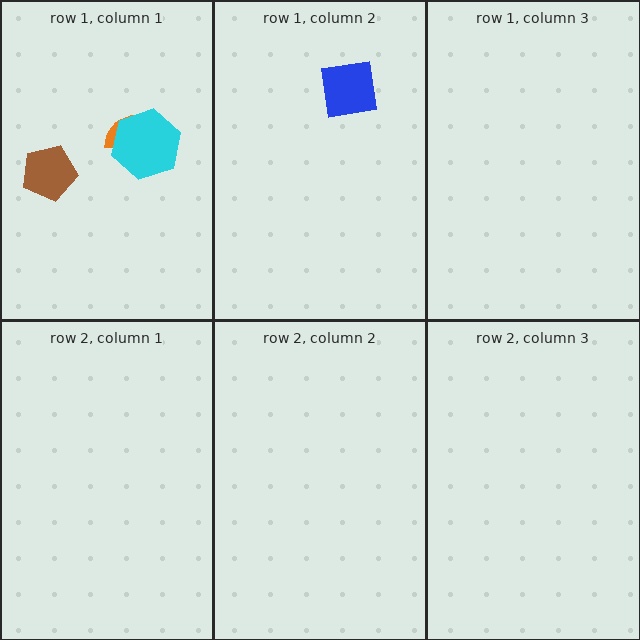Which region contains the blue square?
The row 1, column 2 region.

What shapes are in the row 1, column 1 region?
The orange semicircle, the brown pentagon, the cyan hexagon.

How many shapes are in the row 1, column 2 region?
1.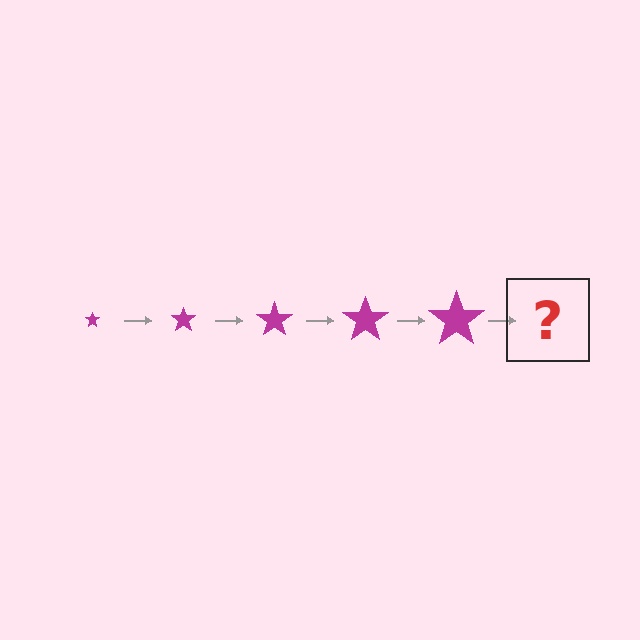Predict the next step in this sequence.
The next step is a magenta star, larger than the previous one.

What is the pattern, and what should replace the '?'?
The pattern is that the star gets progressively larger each step. The '?' should be a magenta star, larger than the previous one.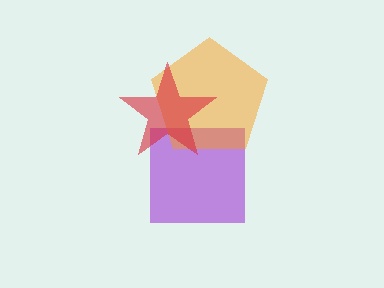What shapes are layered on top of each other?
The layered shapes are: a purple square, an orange pentagon, a red star.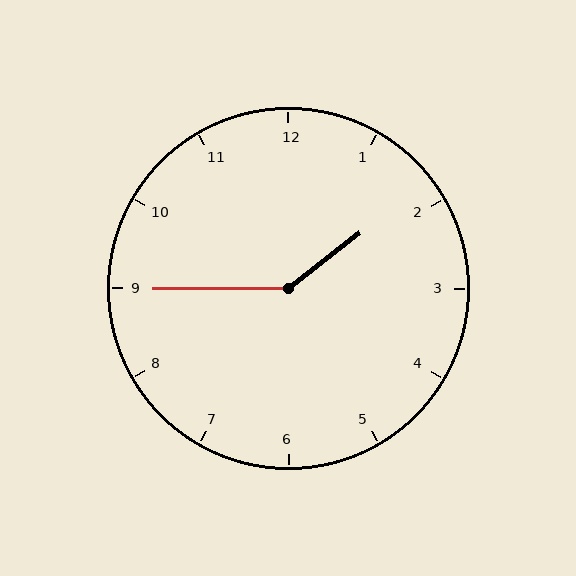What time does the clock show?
1:45.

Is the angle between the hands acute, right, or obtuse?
It is obtuse.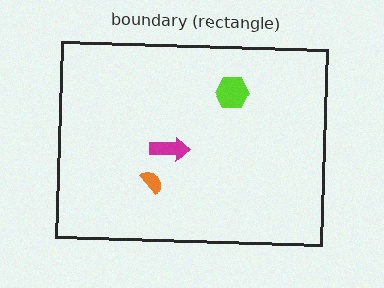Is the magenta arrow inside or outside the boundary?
Inside.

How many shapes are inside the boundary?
3 inside, 0 outside.